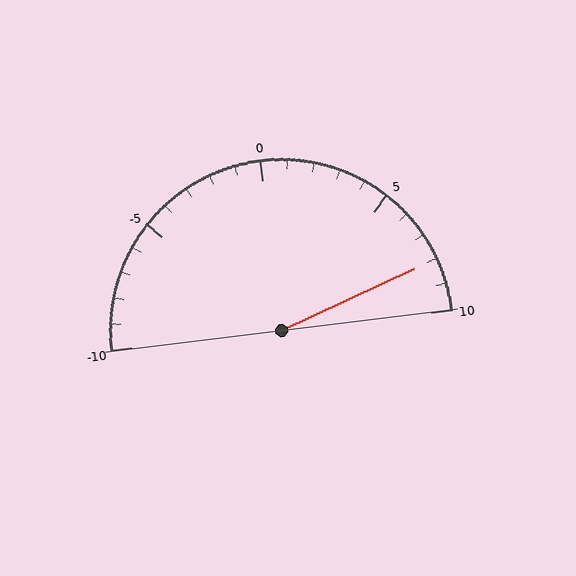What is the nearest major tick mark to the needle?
The nearest major tick mark is 10.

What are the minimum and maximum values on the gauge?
The gauge ranges from -10 to 10.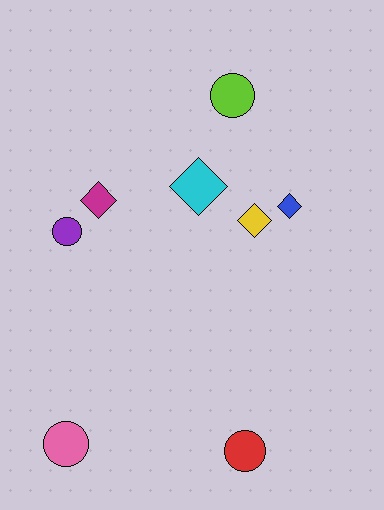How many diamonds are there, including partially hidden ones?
There are 4 diamonds.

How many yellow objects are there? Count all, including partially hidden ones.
There is 1 yellow object.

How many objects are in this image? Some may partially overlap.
There are 8 objects.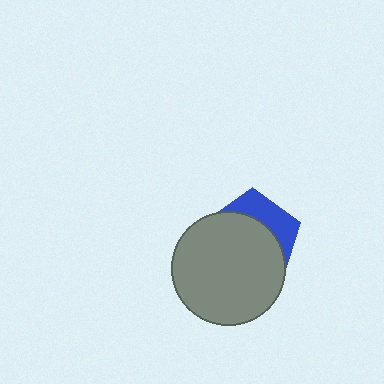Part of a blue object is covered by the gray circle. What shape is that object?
It is a pentagon.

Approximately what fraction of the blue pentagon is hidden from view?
Roughly 69% of the blue pentagon is hidden behind the gray circle.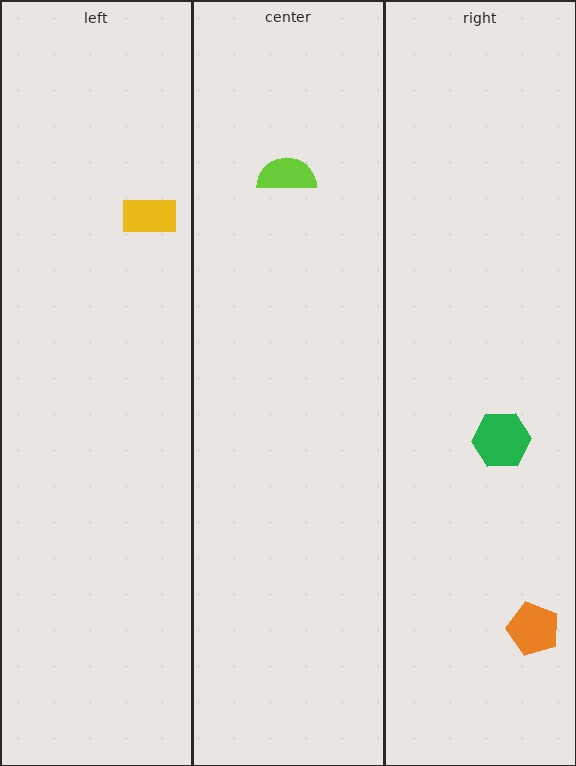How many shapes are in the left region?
1.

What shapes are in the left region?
The yellow rectangle.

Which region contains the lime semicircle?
The center region.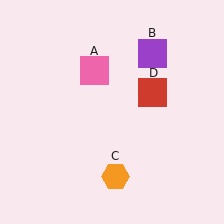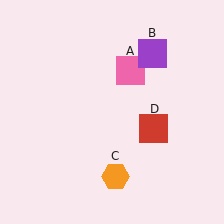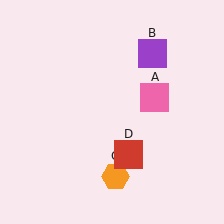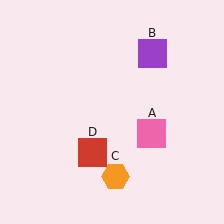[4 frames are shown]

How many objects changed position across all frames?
2 objects changed position: pink square (object A), red square (object D).